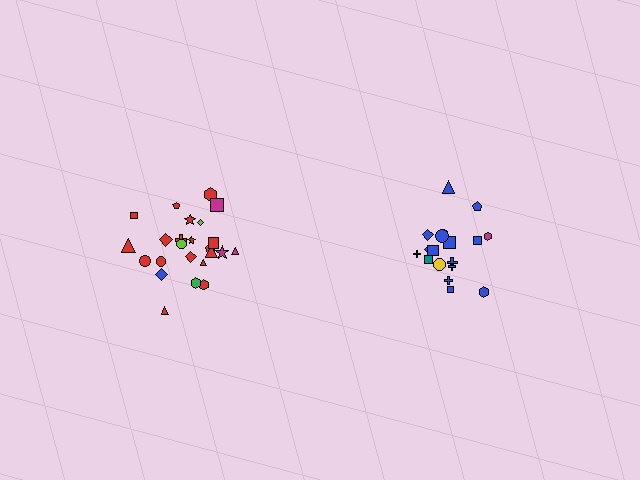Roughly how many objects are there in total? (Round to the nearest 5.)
Roughly 45 objects in total.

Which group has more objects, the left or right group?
The left group.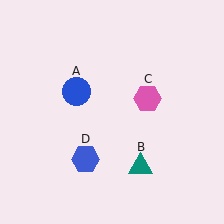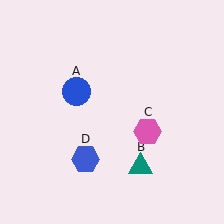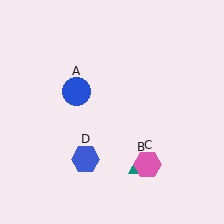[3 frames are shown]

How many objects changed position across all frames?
1 object changed position: pink hexagon (object C).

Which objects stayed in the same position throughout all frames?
Blue circle (object A) and teal triangle (object B) and blue hexagon (object D) remained stationary.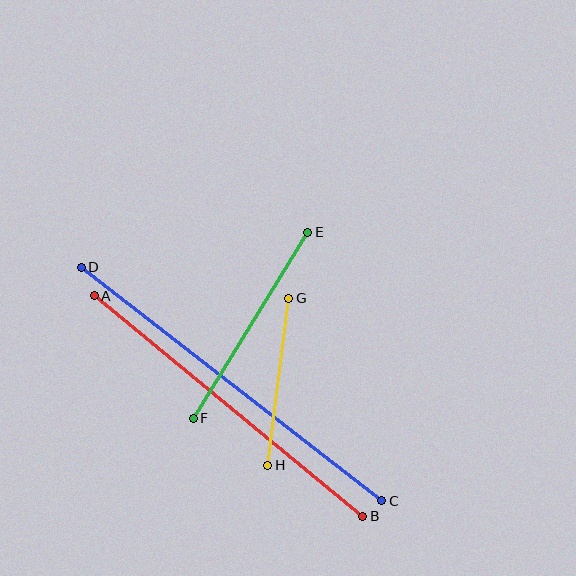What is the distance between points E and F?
The distance is approximately 219 pixels.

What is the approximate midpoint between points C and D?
The midpoint is at approximately (231, 384) pixels.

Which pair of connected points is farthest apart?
Points C and D are farthest apart.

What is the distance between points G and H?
The distance is approximately 168 pixels.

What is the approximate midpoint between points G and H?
The midpoint is at approximately (278, 382) pixels.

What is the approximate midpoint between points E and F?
The midpoint is at approximately (250, 325) pixels.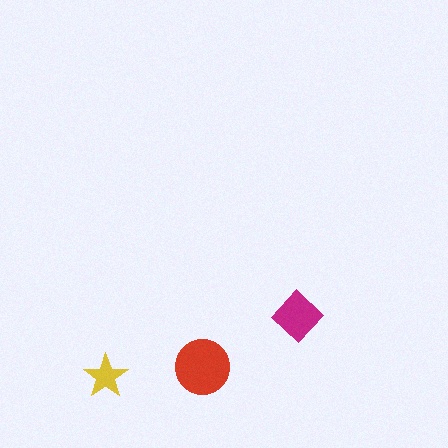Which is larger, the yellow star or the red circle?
The red circle.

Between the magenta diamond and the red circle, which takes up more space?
The red circle.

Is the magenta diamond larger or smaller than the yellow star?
Larger.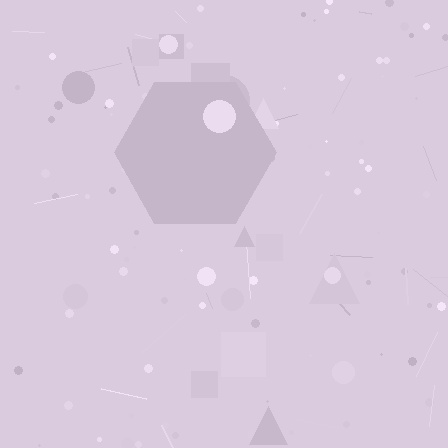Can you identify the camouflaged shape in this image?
The camouflaged shape is a hexagon.